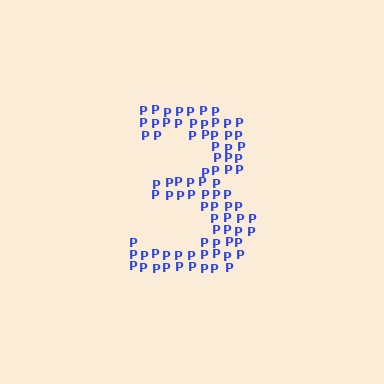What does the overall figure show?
The overall figure shows the digit 3.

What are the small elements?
The small elements are letter P's.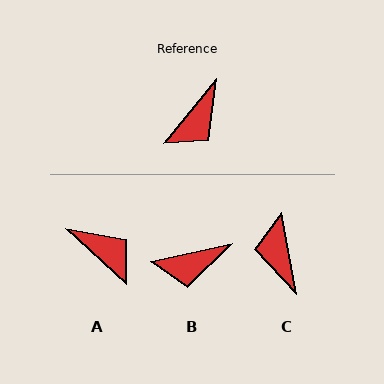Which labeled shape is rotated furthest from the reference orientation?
C, about 130 degrees away.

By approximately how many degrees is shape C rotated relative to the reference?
Approximately 130 degrees clockwise.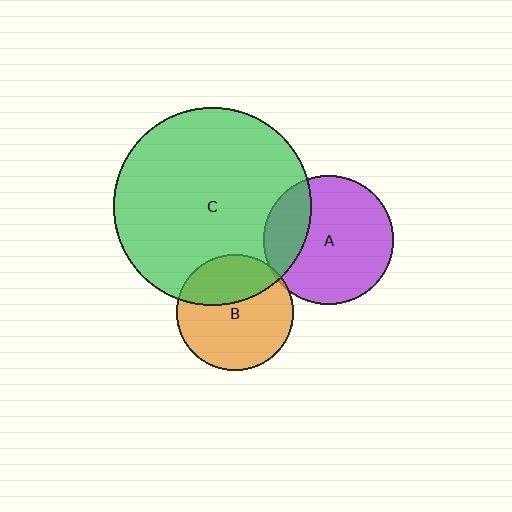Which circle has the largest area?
Circle C (green).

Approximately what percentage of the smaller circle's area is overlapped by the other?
Approximately 5%.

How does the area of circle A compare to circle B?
Approximately 1.2 times.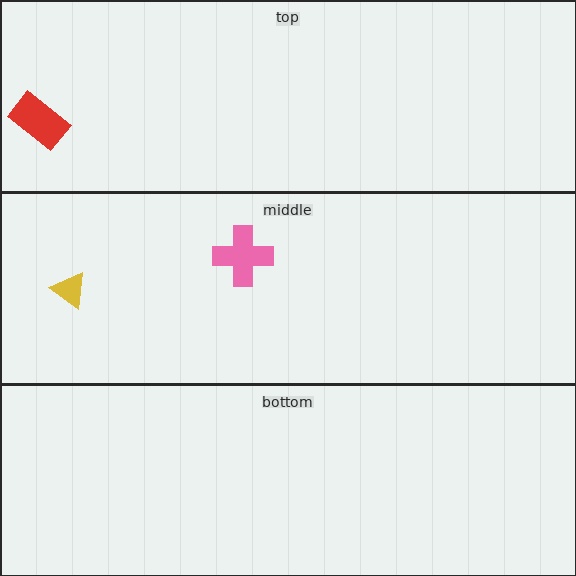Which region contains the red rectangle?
The top region.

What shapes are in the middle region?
The pink cross, the yellow triangle.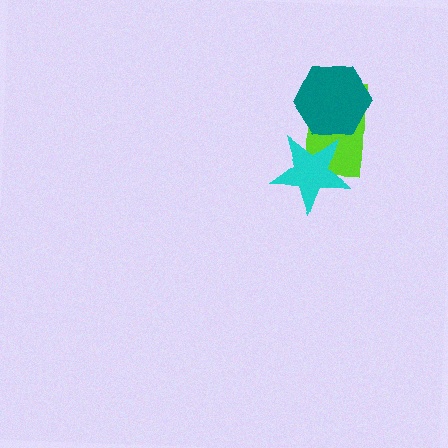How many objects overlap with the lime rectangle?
2 objects overlap with the lime rectangle.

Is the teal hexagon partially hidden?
No, no other shape covers it.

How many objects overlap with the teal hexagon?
1 object overlaps with the teal hexagon.